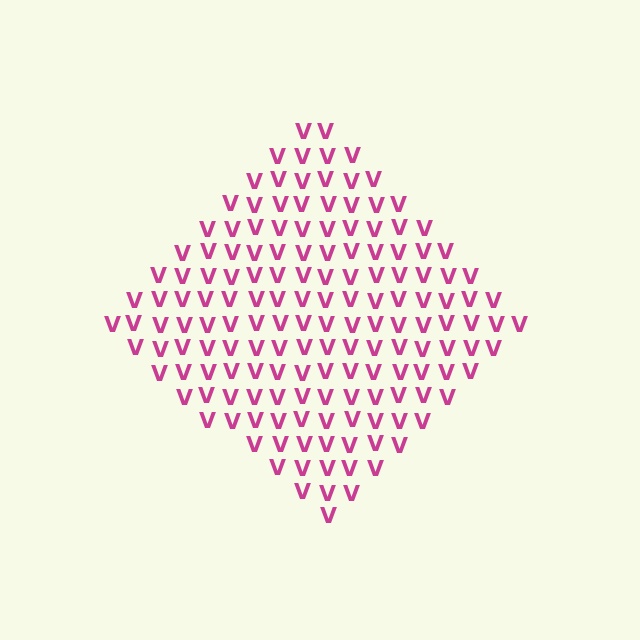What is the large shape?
The large shape is a diamond.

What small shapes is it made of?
It is made of small letter V's.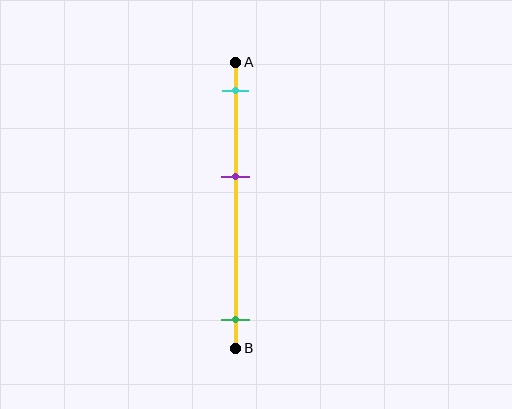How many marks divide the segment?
There are 3 marks dividing the segment.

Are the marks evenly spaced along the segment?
No, the marks are not evenly spaced.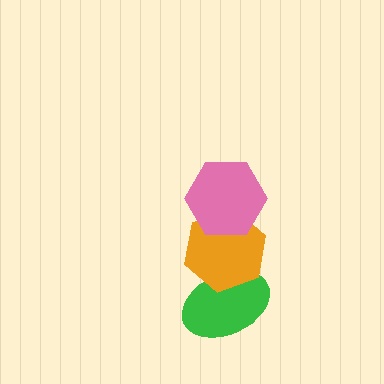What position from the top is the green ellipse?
The green ellipse is 3rd from the top.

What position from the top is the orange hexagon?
The orange hexagon is 2nd from the top.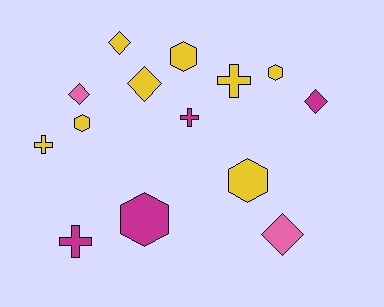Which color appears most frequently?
Yellow, with 8 objects.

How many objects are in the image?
There are 14 objects.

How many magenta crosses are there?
There are 2 magenta crosses.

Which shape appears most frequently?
Diamond, with 5 objects.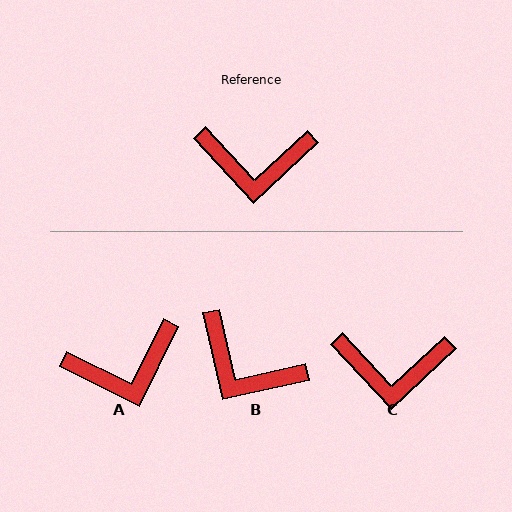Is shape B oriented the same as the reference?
No, it is off by about 30 degrees.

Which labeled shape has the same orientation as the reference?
C.